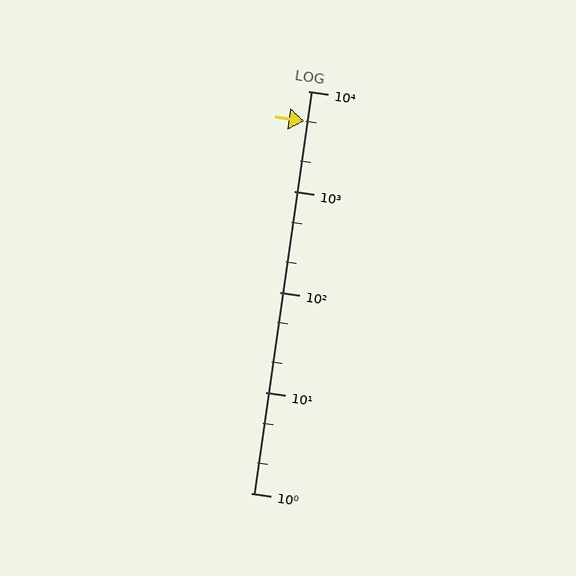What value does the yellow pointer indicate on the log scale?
The pointer indicates approximately 5000.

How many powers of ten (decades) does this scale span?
The scale spans 4 decades, from 1 to 10000.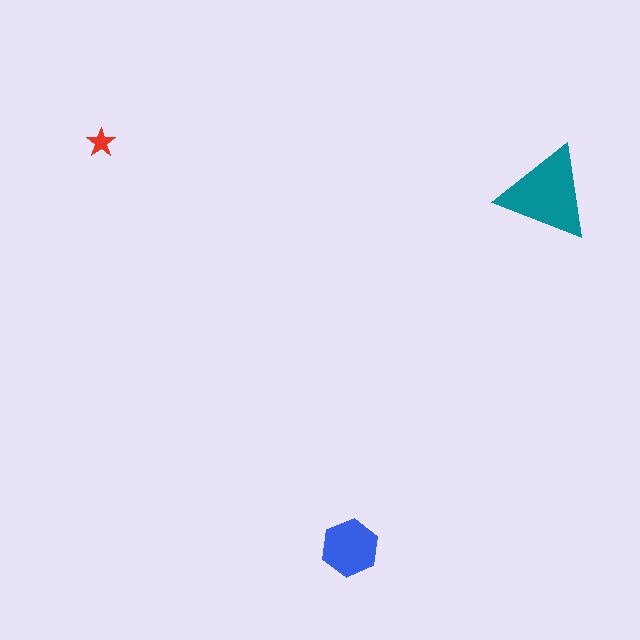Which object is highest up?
The red star is topmost.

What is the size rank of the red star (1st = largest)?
3rd.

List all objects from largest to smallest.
The teal triangle, the blue hexagon, the red star.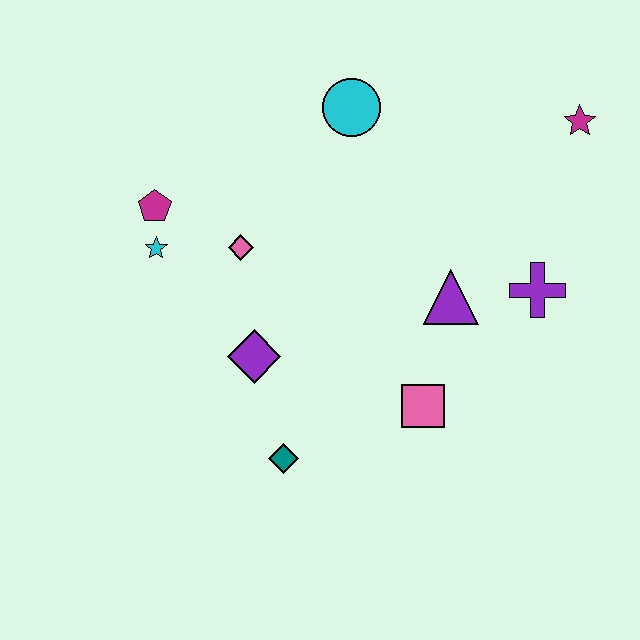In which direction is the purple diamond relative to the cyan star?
The purple diamond is below the cyan star.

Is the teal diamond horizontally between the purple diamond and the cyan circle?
Yes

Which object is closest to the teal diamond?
The purple diamond is closest to the teal diamond.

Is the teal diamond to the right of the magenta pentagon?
Yes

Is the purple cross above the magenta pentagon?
No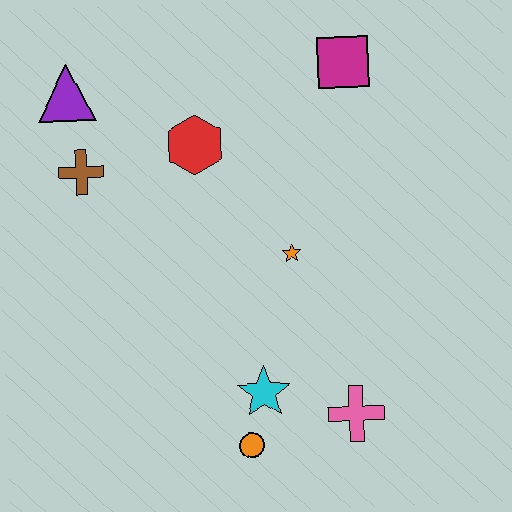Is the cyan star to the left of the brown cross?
No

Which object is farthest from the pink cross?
The purple triangle is farthest from the pink cross.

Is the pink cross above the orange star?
No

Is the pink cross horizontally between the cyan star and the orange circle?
No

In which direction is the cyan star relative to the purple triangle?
The cyan star is below the purple triangle.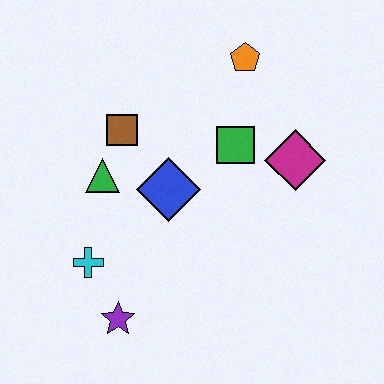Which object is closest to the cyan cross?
The purple star is closest to the cyan cross.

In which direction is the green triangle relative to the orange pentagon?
The green triangle is to the left of the orange pentagon.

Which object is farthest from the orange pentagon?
The purple star is farthest from the orange pentagon.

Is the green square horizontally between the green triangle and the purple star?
No